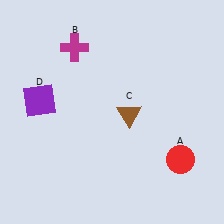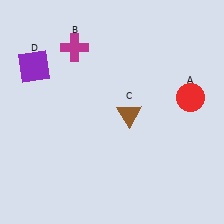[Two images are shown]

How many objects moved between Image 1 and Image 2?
2 objects moved between the two images.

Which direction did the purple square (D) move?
The purple square (D) moved up.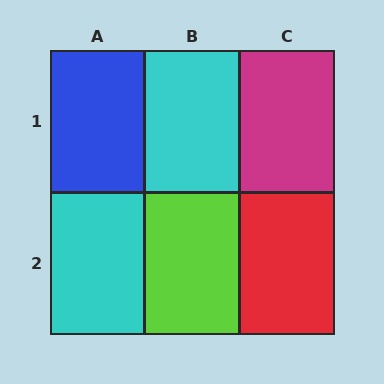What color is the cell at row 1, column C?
Magenta.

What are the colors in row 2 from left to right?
Cyan, lime, red.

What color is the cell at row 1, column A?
Blue.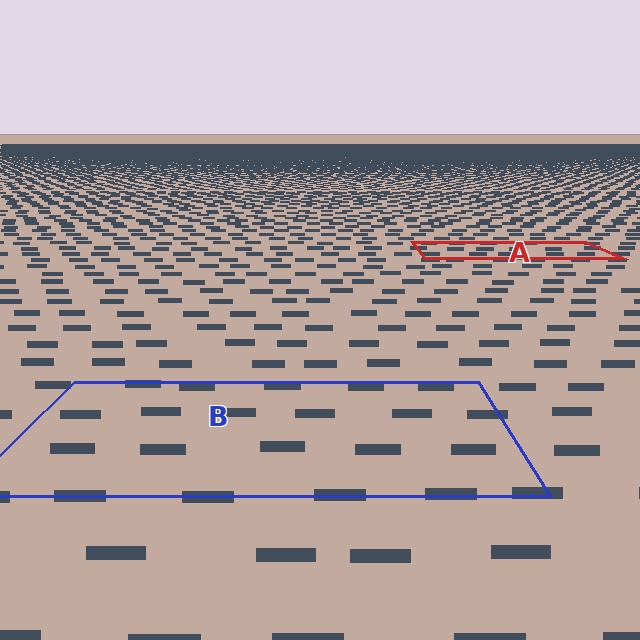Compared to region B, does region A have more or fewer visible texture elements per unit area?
Region A has more texture elements per unit area — they are packed more densely because it is farther away.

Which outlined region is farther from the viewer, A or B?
Region A is farther from the viewer — the texture elements inside it appear smaller and more densely packed.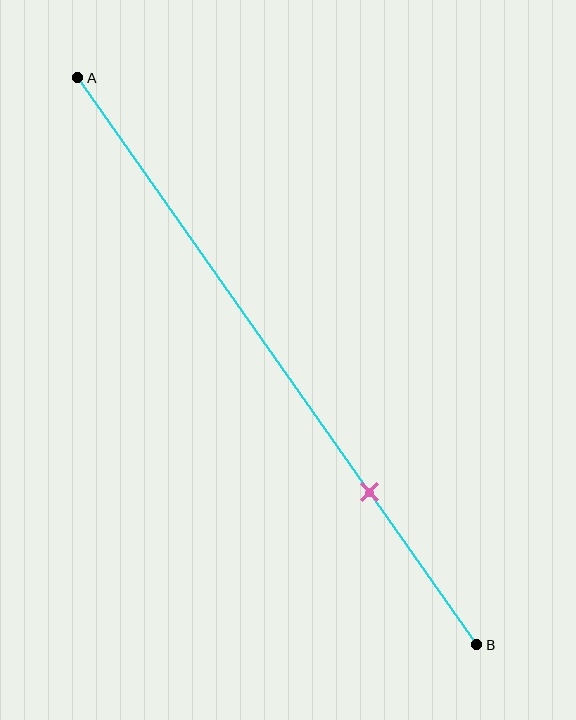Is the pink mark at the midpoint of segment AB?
No, the mark is at about 75% from A, not at the 50% midpoint.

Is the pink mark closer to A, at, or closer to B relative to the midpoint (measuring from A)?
The pink mark is closer to point B than the midpoint of segment AB.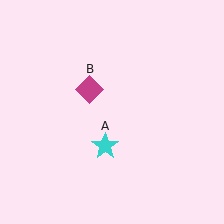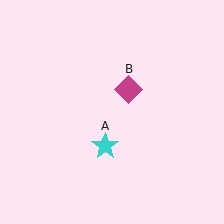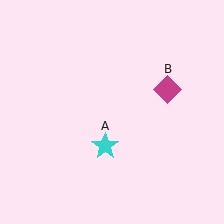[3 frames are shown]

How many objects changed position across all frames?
1 object changed position: magenta diamond (object B).